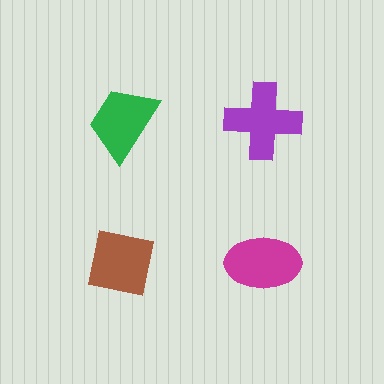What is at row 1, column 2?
A purple cross.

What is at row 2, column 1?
A brown square.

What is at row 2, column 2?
A magenta ellipse.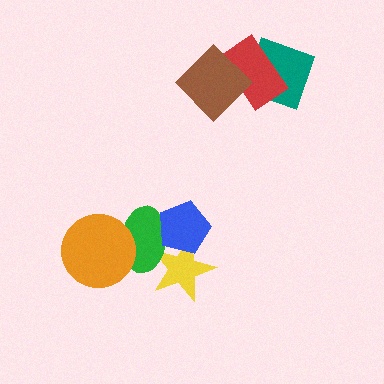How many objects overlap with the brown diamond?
1 object overlaps with the brown diamond.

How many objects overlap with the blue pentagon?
2 objects overlap with the blue pentagon.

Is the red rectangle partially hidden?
Yes, it is partially covered by another shape.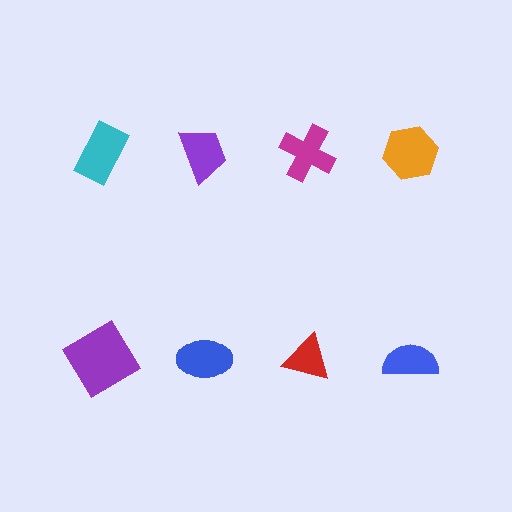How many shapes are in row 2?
4 shapes.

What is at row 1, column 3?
A magenta cross.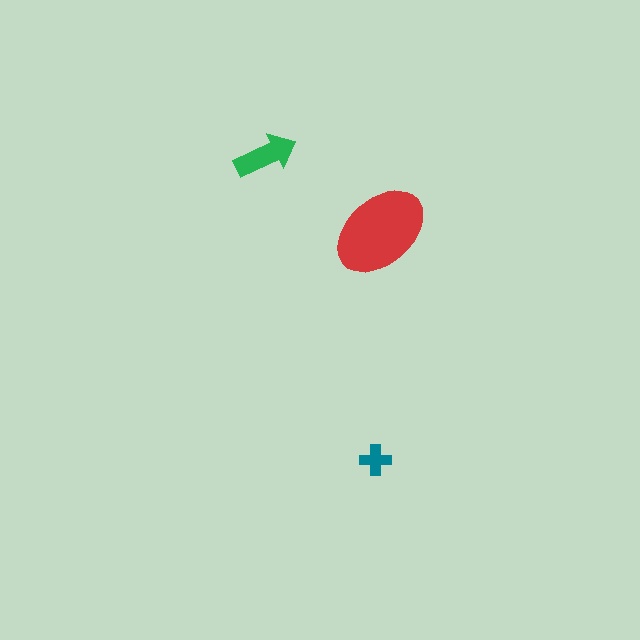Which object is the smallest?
The teal cross.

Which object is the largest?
The red ellipse.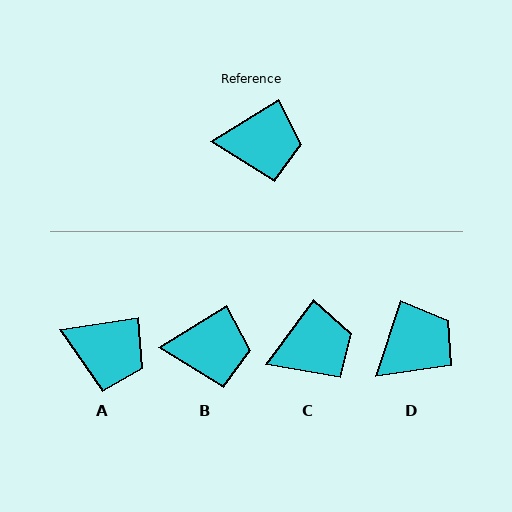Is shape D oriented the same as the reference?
No, it is off by about 40 degrees.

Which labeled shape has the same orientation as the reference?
B.